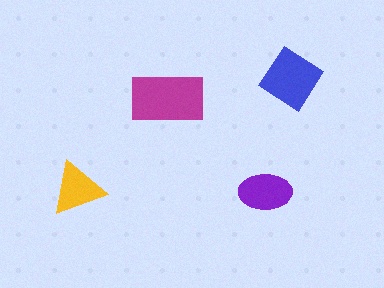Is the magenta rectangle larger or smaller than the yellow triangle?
Larger.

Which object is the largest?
The magenta rectangle.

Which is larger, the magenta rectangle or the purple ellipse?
The magenta rectangle.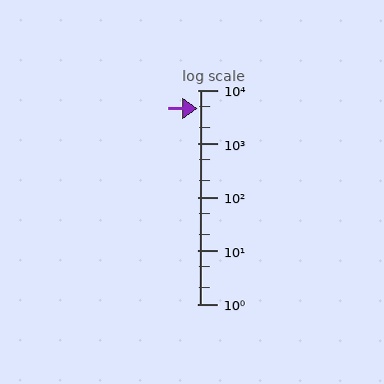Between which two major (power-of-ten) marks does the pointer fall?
The pointer is between 1000 and 10000.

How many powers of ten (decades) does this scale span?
The scale spans 4 decades, from 1 to 10000.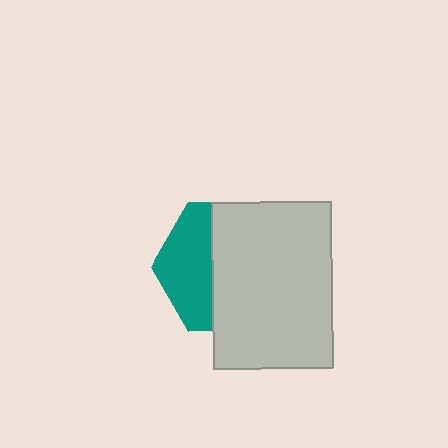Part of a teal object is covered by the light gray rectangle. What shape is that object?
It is a hexagon.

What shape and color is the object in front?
The object in front is a light gray rectangle.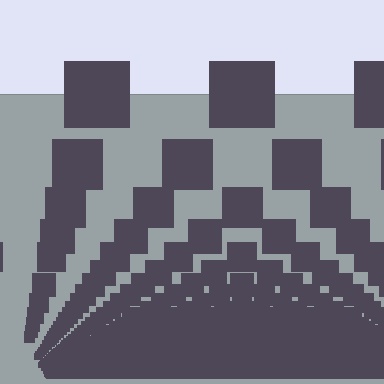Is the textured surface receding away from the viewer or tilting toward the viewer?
The surface appears to tilt toward the viewer. Texture elements get larger and sparser toward the top.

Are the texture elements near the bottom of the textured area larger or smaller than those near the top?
Smaller. The gradient is inverted — elements near the bottom are smaller and denser.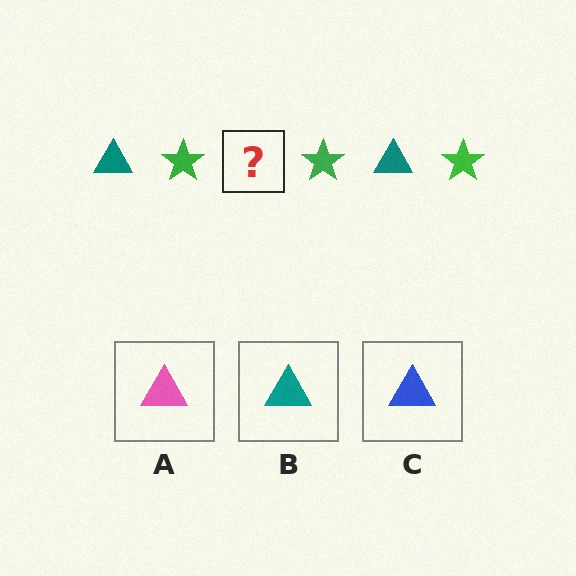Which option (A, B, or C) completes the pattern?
B.